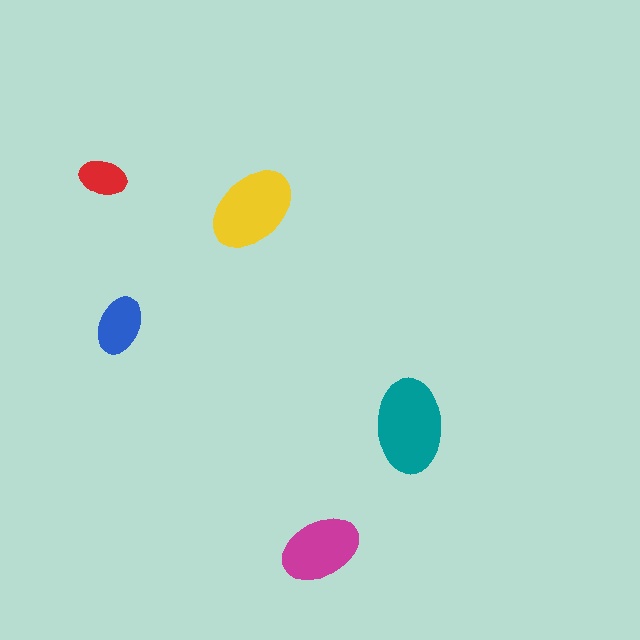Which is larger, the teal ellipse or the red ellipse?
The teal one.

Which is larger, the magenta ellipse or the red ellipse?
The magenta one.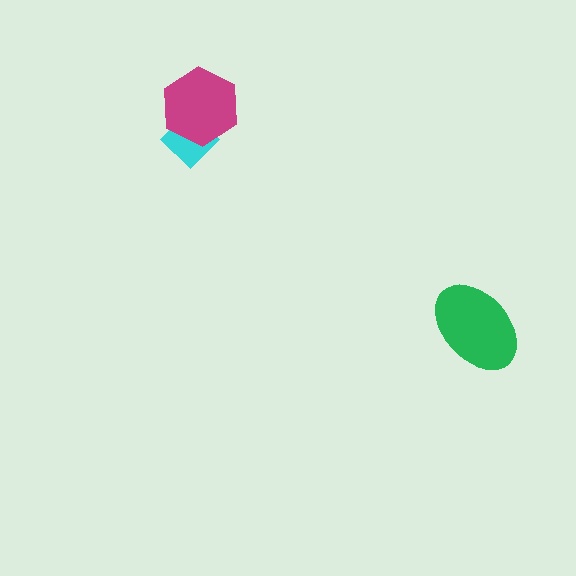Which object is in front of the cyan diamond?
The magenta hexagon is in front of the cyan diamond.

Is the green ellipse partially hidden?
No, no other shape covers it.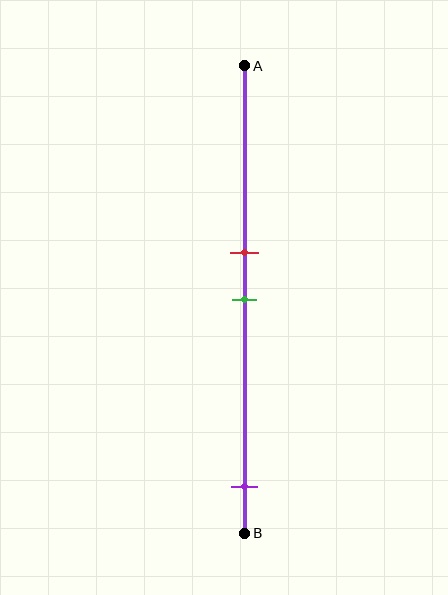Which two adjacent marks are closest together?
The red and green marks are the closest adjacent pair.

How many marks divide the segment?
There are 3 marks dividing the segment.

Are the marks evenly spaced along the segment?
No, the marks are not evenly spaced.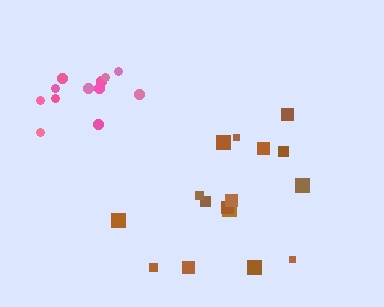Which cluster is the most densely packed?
Pink.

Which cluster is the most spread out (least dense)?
Brown.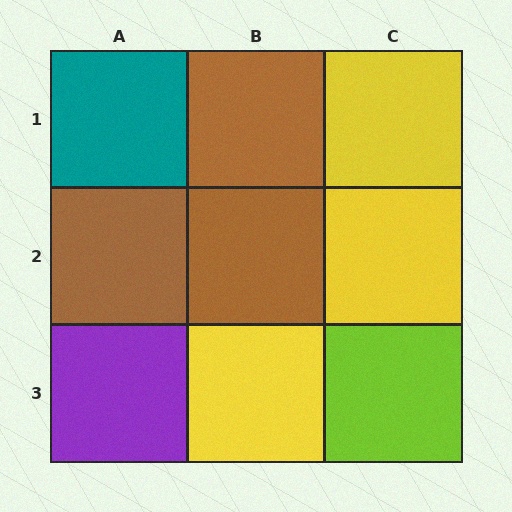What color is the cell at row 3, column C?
Lime.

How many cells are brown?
3 cells are brown.